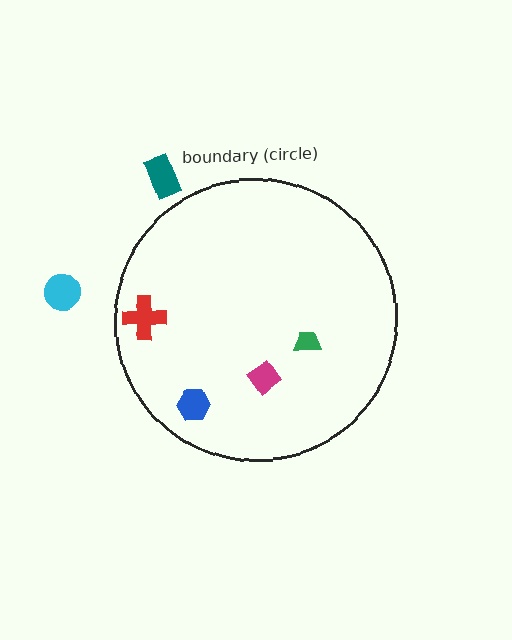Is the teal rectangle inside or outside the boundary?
Outside.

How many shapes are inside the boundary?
4 inside, 2 outside.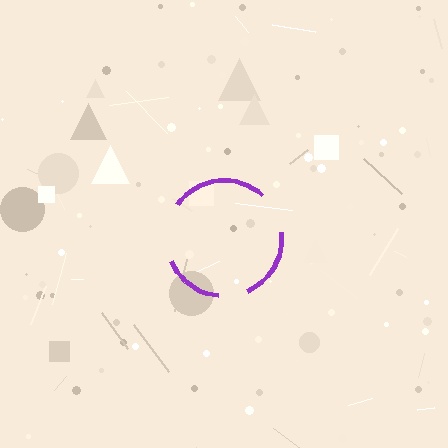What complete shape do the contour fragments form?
The contour fragments form a circle.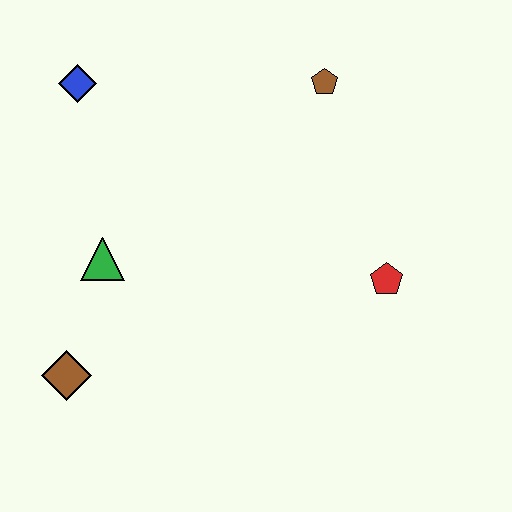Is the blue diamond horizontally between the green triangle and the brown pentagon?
No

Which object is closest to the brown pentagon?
The red pentagon is closest to the brown pentagon.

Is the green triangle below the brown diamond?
No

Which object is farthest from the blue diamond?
The red pentagon is farthest from the blue diamond.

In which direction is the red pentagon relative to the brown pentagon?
The red pentagon is below the brown pentagon.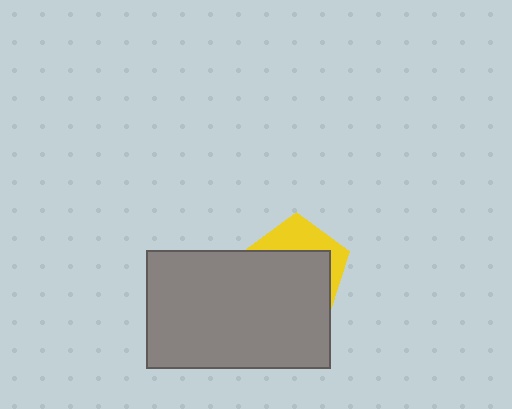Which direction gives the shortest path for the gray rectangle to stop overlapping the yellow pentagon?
Moving down gives the shortest separation.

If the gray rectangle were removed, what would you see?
You would see the complete yellow pentagon.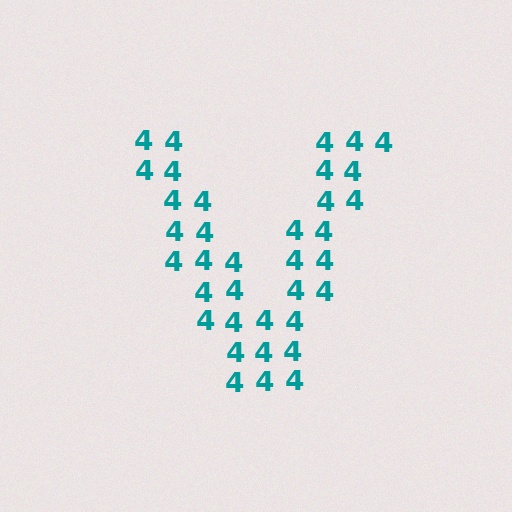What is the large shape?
The large shape is the letter V.